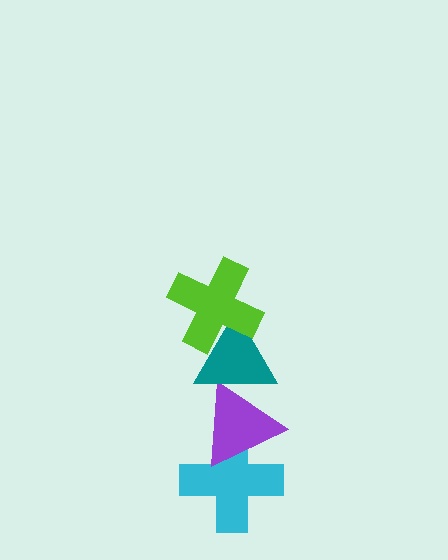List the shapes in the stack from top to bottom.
From top to bottom: the lime cross, the teal triangle, the purple triangle, the cyan cross.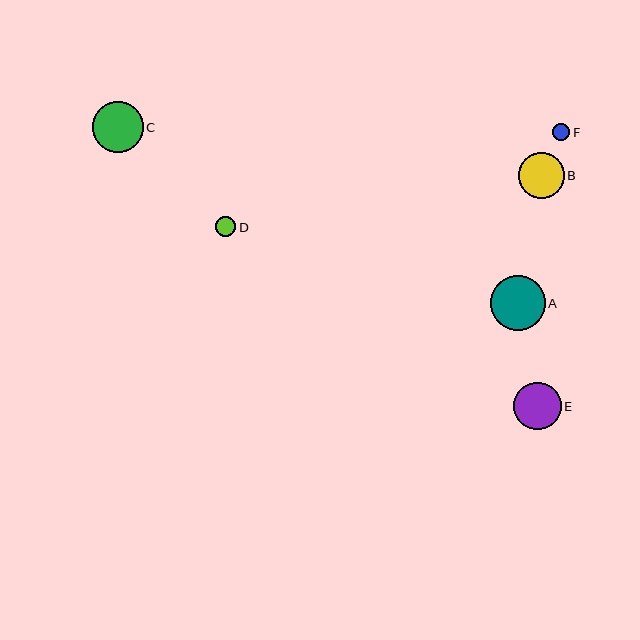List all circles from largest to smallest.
From largest to smallest: A, C, E, B, D, F.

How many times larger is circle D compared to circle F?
Circle D is approximately 1.1 times the size of circle F.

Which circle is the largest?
Circle A is the largest with a size of approximately 55 pixels.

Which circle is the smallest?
Circle F is the smallest with a size of approximately 18 pixels.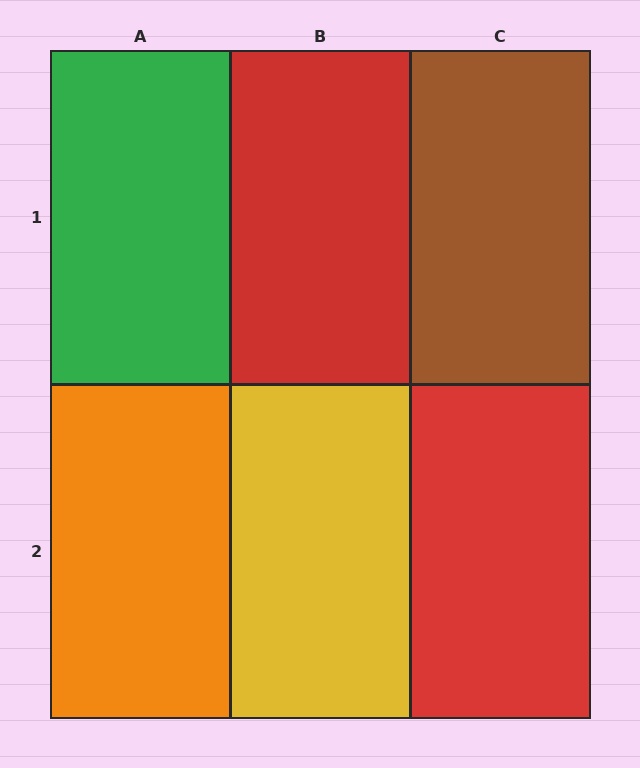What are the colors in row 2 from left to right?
Orange, yellow, red.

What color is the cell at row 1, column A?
Green.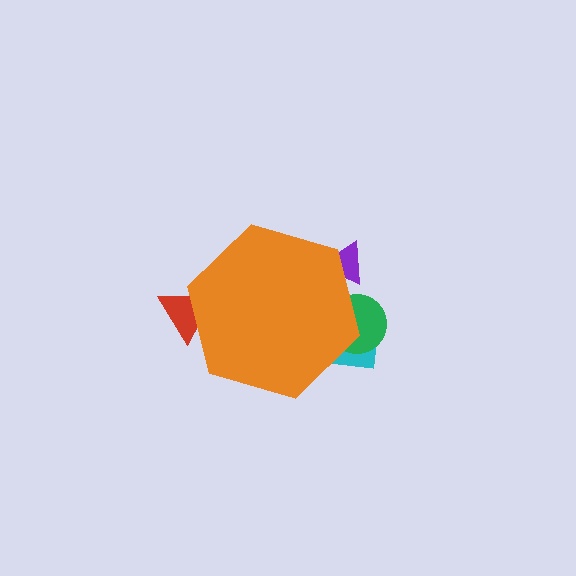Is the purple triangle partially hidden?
Yes, the purple triangle is partially hidden behind the orange hexagon.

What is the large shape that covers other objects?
An orange hexagon.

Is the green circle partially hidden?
Yes, the green circle is partially hidden behind the orange hexagon.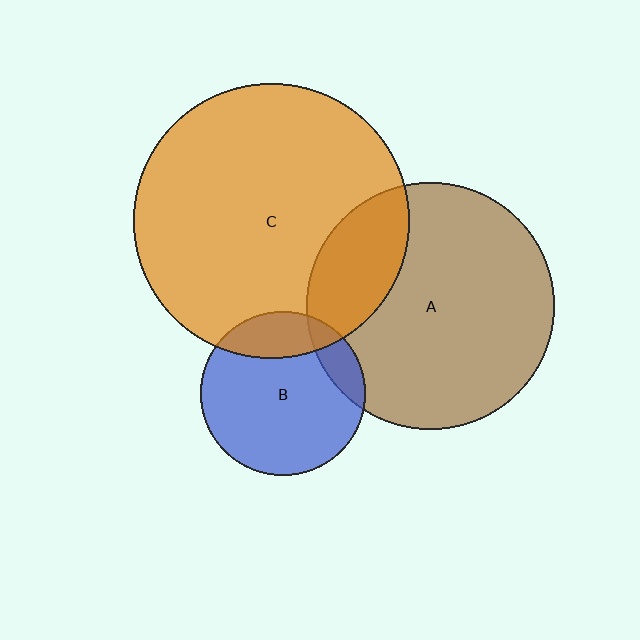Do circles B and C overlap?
Yes.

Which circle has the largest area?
Circle C (orange).